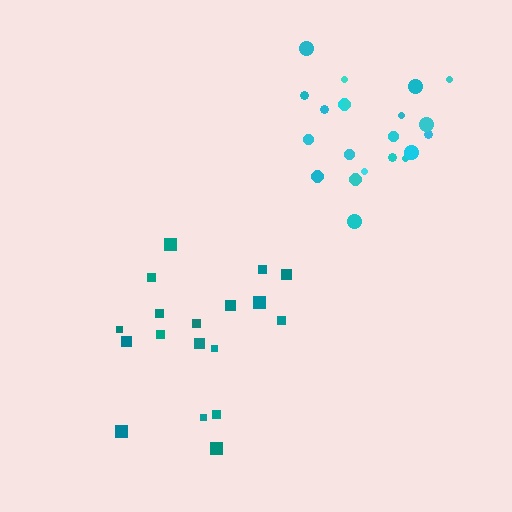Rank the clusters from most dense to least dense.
cyan, teal.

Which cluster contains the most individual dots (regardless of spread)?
Cyan (21).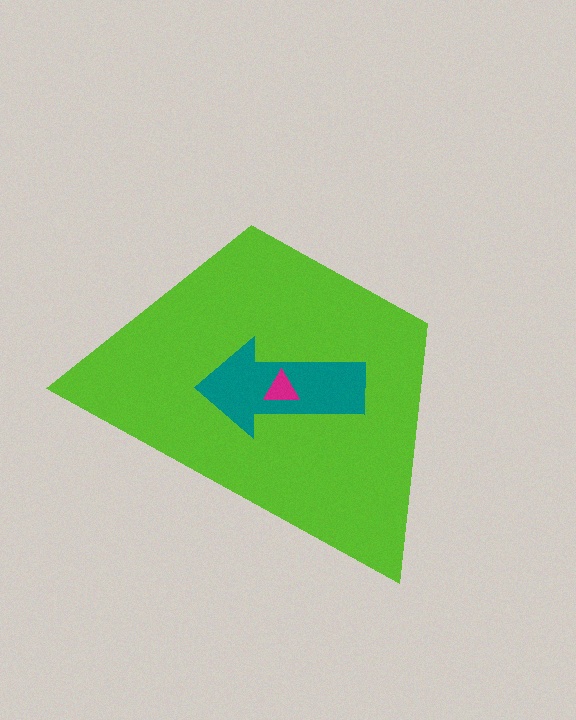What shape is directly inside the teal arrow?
The magenta triangle.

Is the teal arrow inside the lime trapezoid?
Yes.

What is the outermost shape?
The lime trapezoid.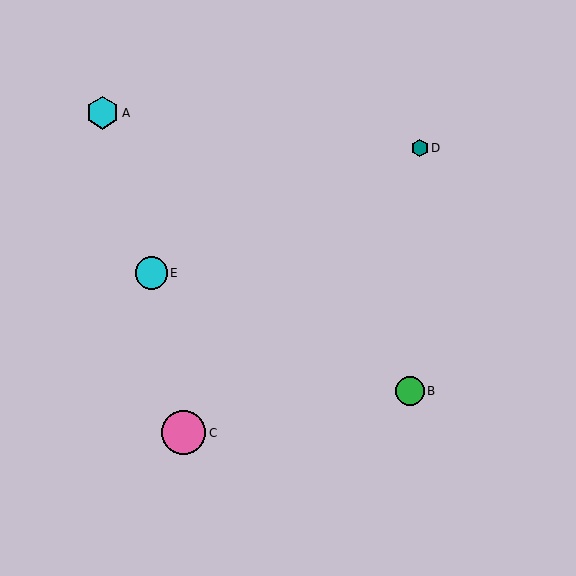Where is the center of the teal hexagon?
The center of the teal hexagon is at (420, 148).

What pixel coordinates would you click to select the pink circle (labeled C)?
Click at (184, 433) to select the pink circle C.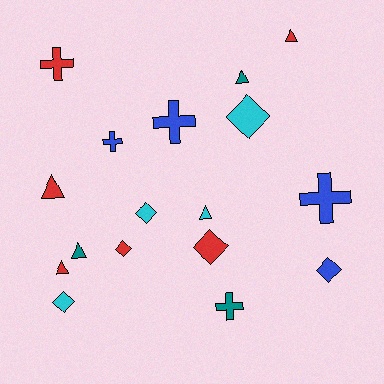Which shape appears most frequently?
Triangle, with 6 objects.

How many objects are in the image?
There are 17 objects.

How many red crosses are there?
There is 1 red cross.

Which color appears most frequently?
Red, with 6 objects.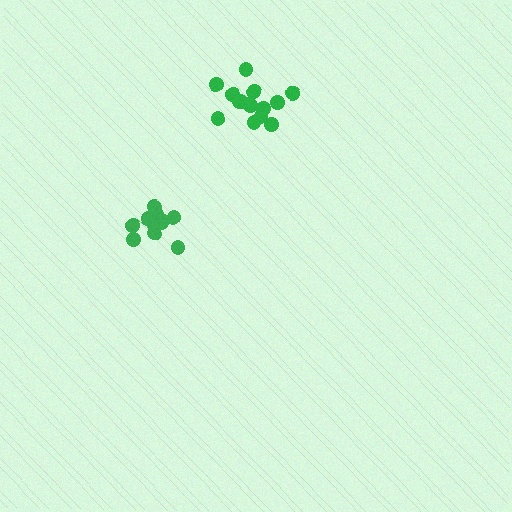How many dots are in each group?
Group 1: 12 dots, Group 2: 15 dots (27 total).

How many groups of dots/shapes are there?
There are 2 groups.